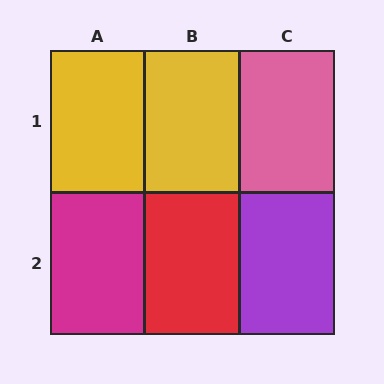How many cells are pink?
1 cell is pink.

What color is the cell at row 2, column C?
Purple.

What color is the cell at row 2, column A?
Magenta.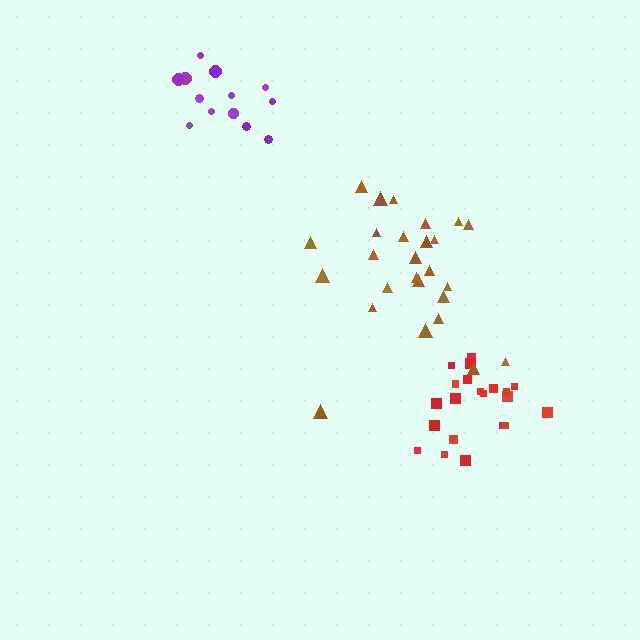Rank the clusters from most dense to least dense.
red, purple, brown.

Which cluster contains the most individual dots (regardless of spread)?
Brown (26).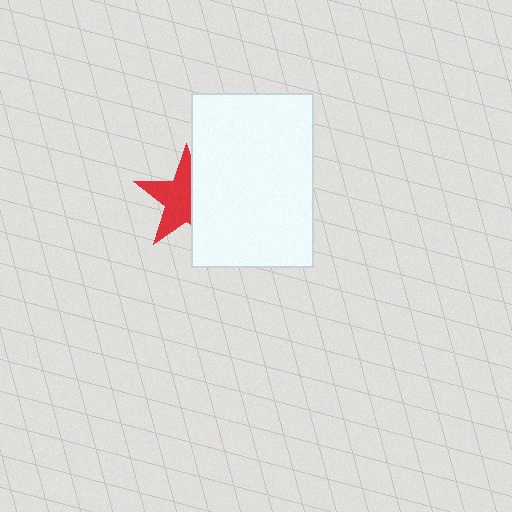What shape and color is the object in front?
The object in front is a white rectangle.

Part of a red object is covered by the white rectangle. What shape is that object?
It is a star.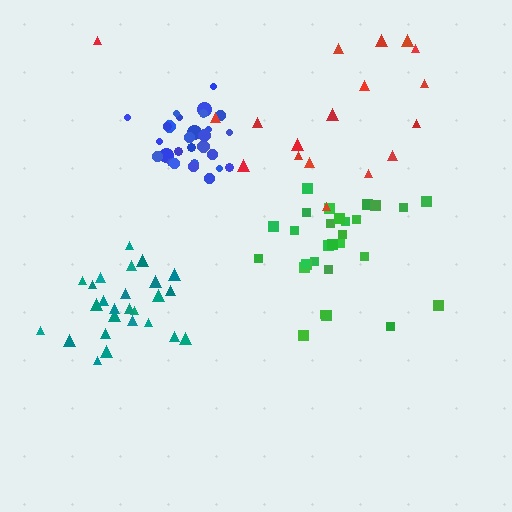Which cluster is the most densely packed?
Blue.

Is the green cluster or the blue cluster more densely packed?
Blue.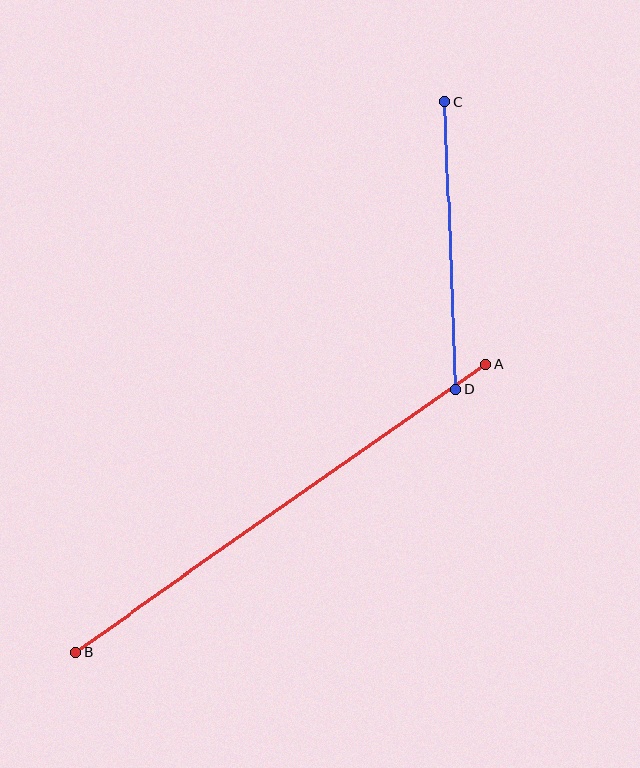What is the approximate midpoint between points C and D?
The midpoint is at approximately (450, 245) pixels.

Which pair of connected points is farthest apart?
Points A and B are farthest apart.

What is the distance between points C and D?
The distance is approximately 288 pixels.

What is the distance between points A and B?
The distance is approximately 501 pixels.